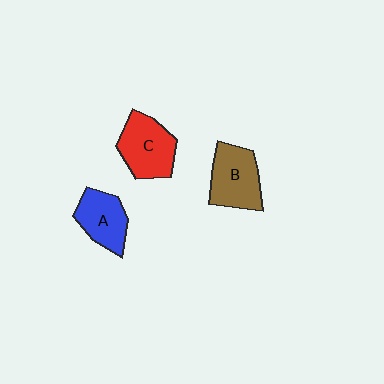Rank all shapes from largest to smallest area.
From largest to smallest: C (red), B (brown), A (blue).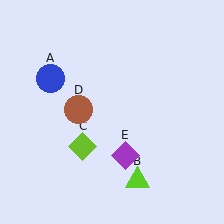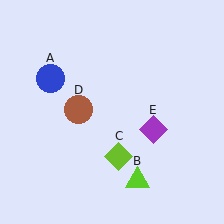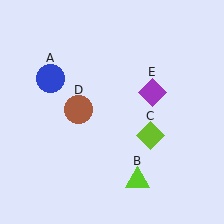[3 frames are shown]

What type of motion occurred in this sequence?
The lime diamond (object C), purple diamond (object E) rotated counterclockwise around the center of the scene.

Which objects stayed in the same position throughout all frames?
Blue circle (object A) and lime triangle (object B) and brown circle (object D) remained stationary.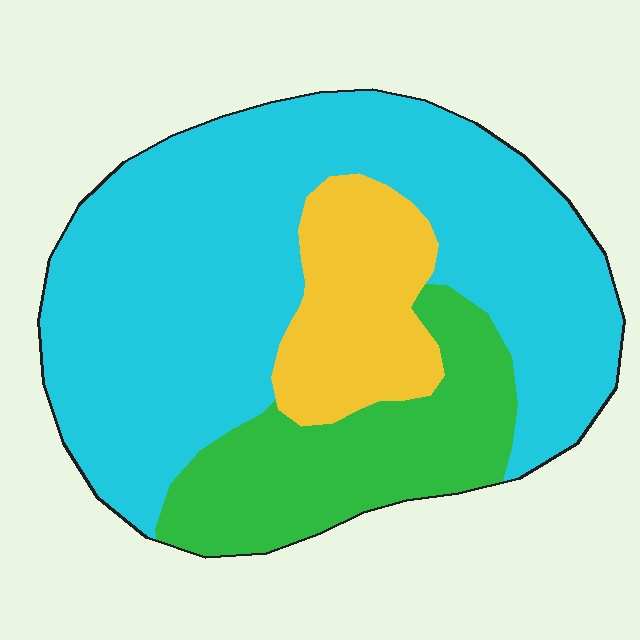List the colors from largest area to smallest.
From largest to smallest: cyan, green, yellow.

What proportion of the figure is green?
Green takes up about one fifth (1/5) of the figure.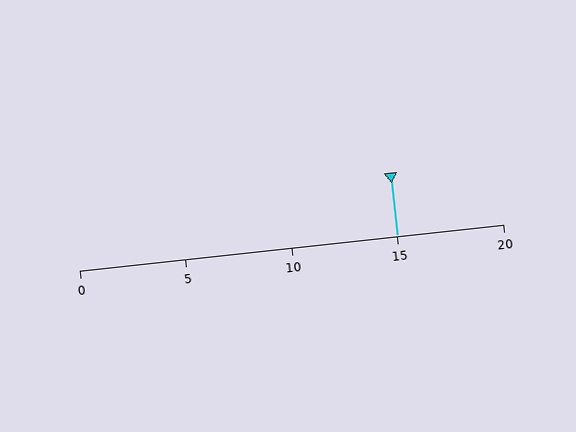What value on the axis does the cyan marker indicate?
The marker indicates approximately 15.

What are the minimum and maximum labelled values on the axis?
The axis runs from 0 to 20.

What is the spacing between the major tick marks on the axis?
The major ticks are spaced 5 apart.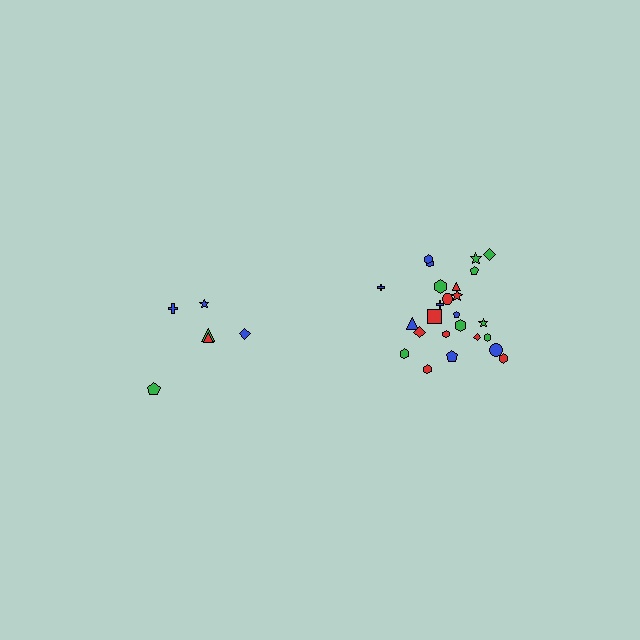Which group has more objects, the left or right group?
The right group.